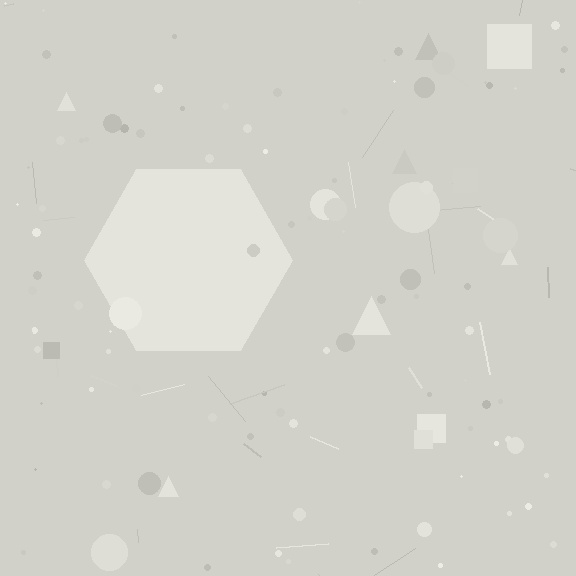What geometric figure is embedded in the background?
A hexagon is embedded in the background.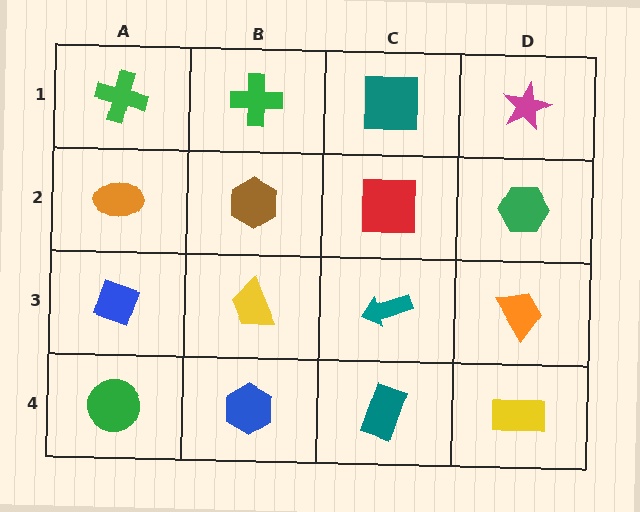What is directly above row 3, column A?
An orange ellipse.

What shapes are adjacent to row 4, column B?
A yellow trapezoid (row 3, column B), a green circle (row 4, column A), a teal rectangle (row 4, column C).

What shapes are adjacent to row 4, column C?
A teal arrow (row 3, column C), a blue hexagon (row 4, column B), a yellow rectangle (row 4, column D).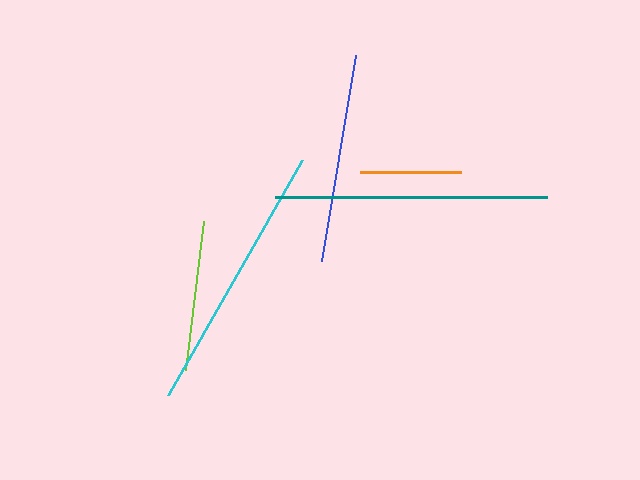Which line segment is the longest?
The teal line is the longest at approximately 272 pixels.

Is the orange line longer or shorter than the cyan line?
The cyan line is longer than the orange line.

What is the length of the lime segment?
The lime segment is approximately 150 pixels long.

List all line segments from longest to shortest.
From longest to shortest: teal, cyan, blue, lime, orange.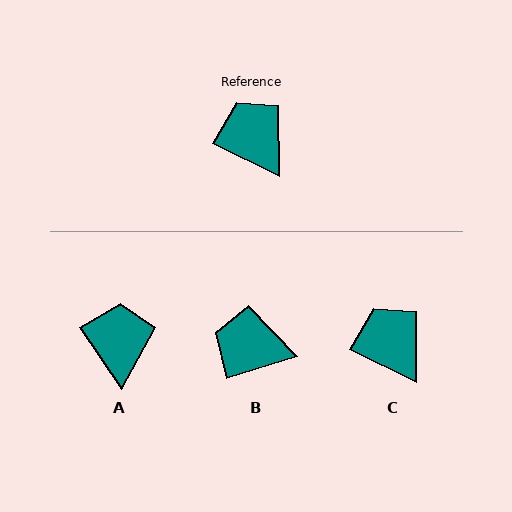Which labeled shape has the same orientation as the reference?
C.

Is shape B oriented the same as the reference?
No, it is off by about 44 degrees.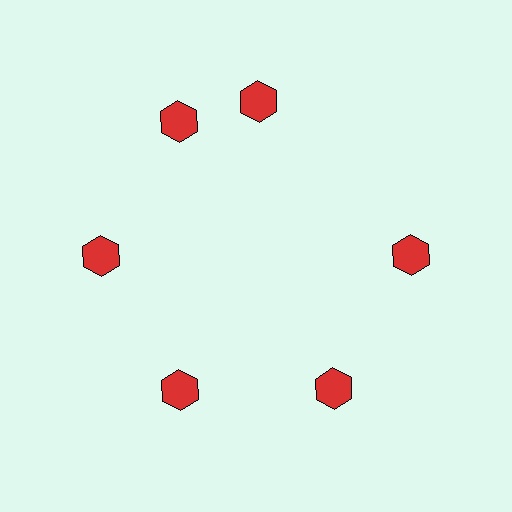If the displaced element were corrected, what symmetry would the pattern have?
It would have 6-fold rotational symmetry — the pattern would map onto itself every 60 degrees.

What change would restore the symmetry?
The symmetry would be restored by rotating it back into even spacing with its neighbors so that all 6 hexagons sit at equal angles and equal distance from the center.